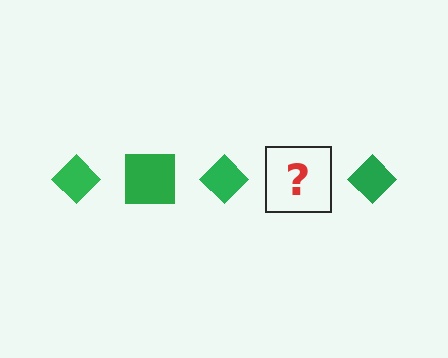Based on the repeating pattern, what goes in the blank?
The blank should be a green square.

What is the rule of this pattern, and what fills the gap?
The rule is that the pattern cycles through diamond, square shapes in green. The gap should be filled with a green square.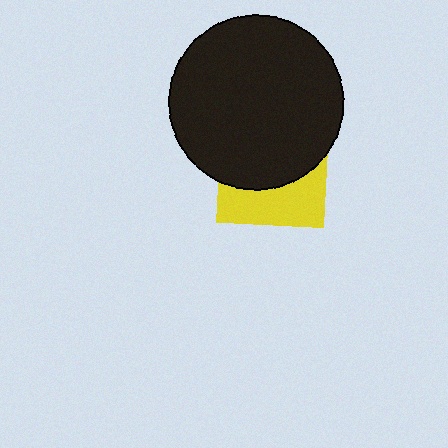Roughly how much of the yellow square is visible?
A small part of it is visible (roughly 40%).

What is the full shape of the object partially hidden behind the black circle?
The partially hidden object is a yellow square.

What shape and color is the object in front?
The object in front is a black circle.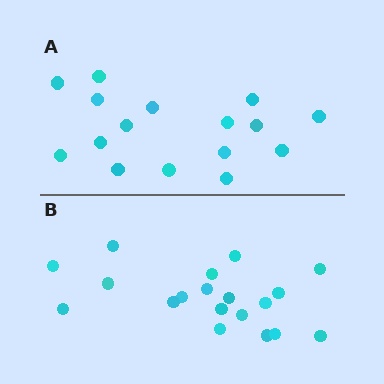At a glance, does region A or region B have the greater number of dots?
Region B (the bottom region) has more dots.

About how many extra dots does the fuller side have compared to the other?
Region B has just a few more — roughly 2 or 3 more dots than region A.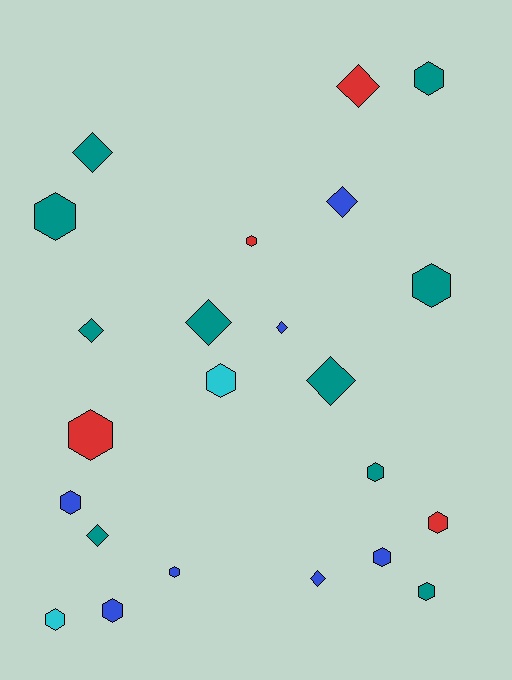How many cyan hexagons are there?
There are 2 cyan hexagons.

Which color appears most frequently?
Teal, with 10 objects.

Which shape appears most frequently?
Hexagon, with 14 objects.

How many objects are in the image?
There are 23 objects.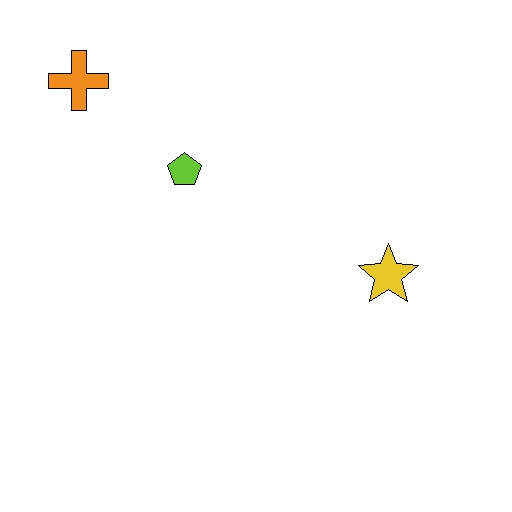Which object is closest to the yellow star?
The lime pentagon is closest to the yellow star.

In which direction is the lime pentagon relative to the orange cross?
The lime pentagon is to the right of the orange cross.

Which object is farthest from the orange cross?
The yellow star is farthest from the orange cross.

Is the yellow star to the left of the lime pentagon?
No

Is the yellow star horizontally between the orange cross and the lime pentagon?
No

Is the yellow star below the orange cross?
Yes